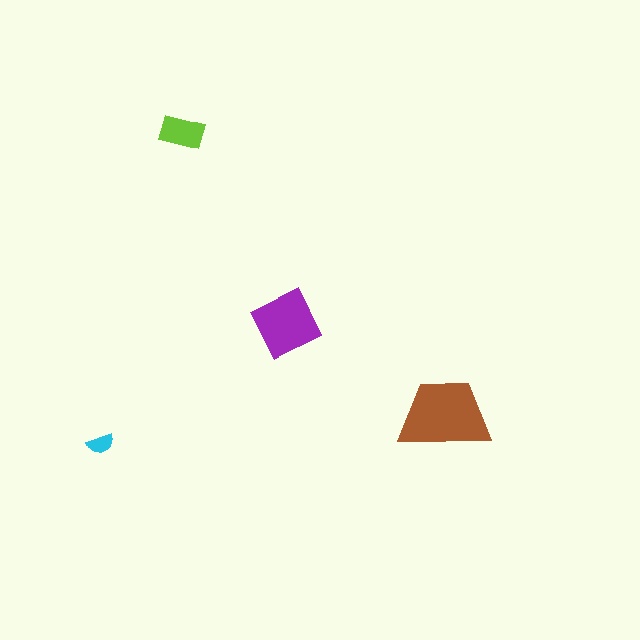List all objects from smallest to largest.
The cyan semicircle, the lime rectangle, the purple square, the brown trapezoid.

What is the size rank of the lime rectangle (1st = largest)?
3rd.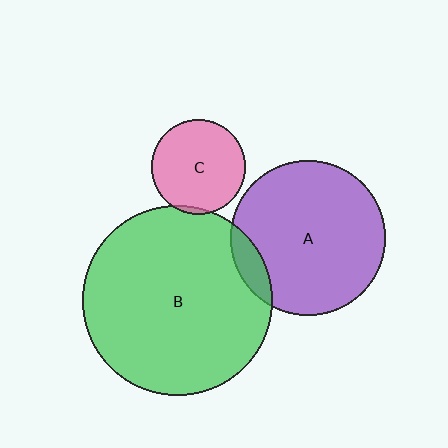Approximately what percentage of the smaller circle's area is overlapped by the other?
Approximately 5%.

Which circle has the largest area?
Circle B (green).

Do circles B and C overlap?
Yes.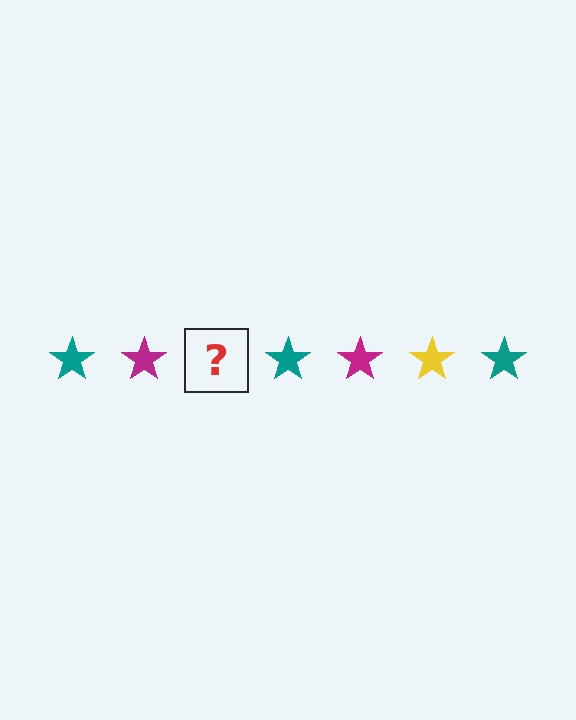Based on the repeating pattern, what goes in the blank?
The blank should be a yellow star.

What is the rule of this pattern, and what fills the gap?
The rule is that the pattern cycles through teal, magenta, yellow stars. The gap should be filled with a yellow star.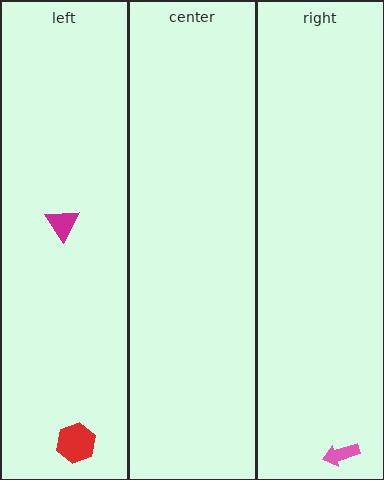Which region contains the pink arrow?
The right region.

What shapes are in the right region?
The pink arrow.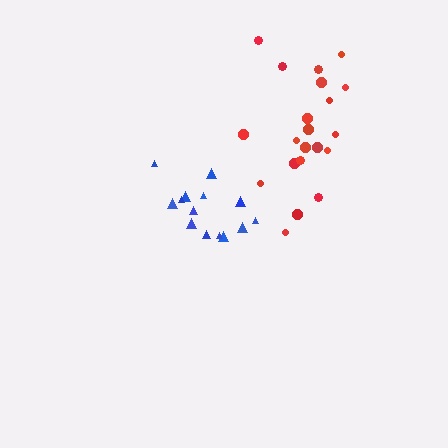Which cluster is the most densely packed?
Blue.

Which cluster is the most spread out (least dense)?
Red.